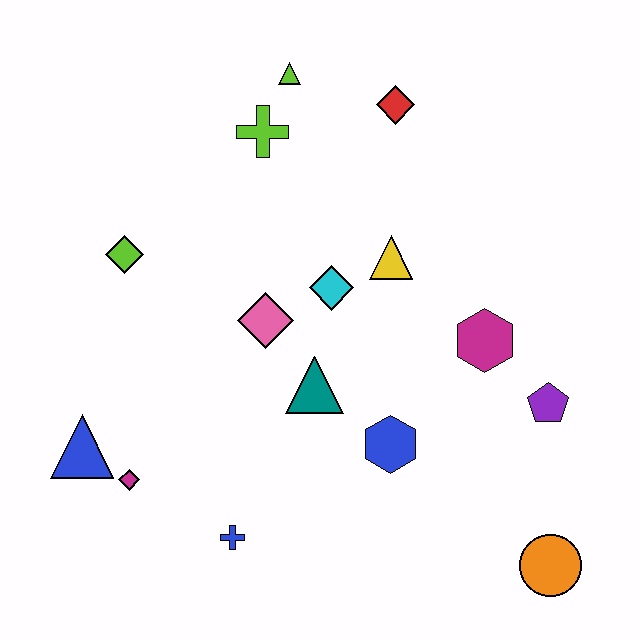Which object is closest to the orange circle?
The purple pentagon is closest to the orange circle.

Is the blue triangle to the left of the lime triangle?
Yes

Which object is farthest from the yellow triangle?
The blue triangle is farthest from the yellow triangle.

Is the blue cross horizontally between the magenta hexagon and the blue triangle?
Yes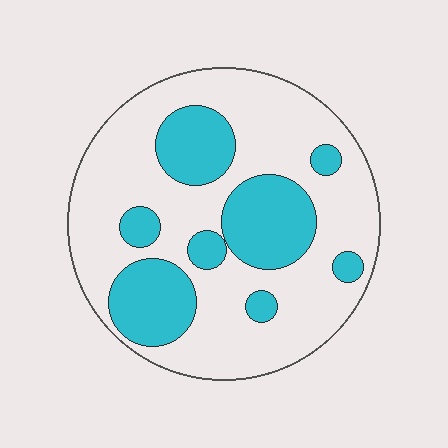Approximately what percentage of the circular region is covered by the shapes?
Approximately 30%.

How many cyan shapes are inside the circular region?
8.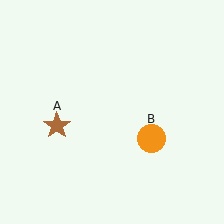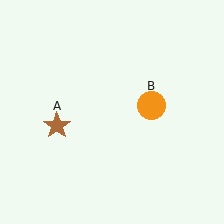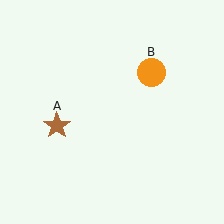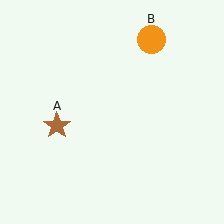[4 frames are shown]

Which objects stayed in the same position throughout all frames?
Brown star (object A) remained stationary.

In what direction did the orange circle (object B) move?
The orange circle (object B) moved up.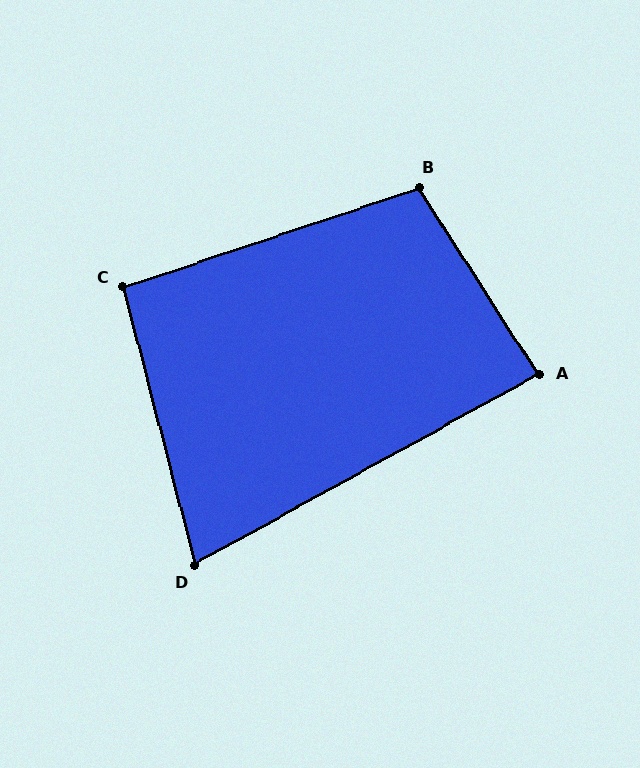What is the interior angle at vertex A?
Approximately 86 degrees (approximately right).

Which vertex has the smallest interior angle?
D, at approximately 76 degrees.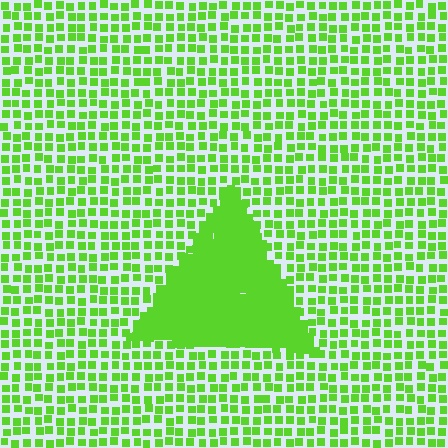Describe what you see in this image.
The image contains small lime elements arranged at two different densities. A triangle-shaped region is visible where the elements are more densely packed than the surrounding area.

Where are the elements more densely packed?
The elements are more densely packed inside the triangle boundary.